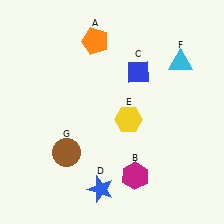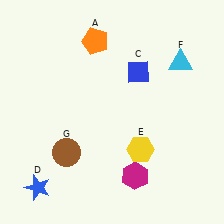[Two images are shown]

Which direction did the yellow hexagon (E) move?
The yellow hexagon (E) moved down.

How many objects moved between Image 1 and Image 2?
2 objects moved between the two images.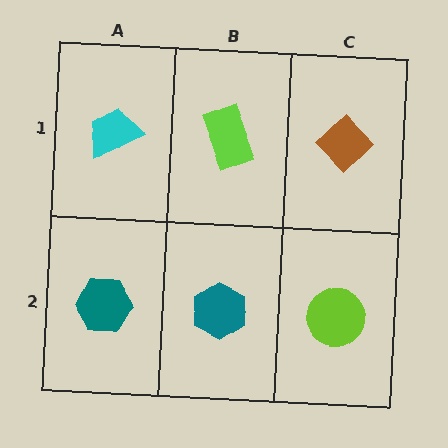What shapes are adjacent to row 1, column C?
A lime circle (row 2, column C), a lime rectangle (row 1, column B).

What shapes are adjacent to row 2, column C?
A brown diamond (row 1, column C), a teal hexagon (row 2, column B).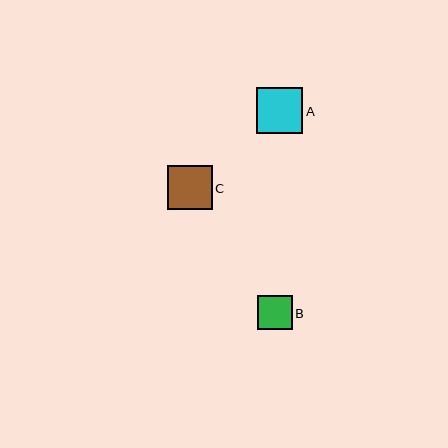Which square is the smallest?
Square B is the smallest with a size of approximately 34 pixels.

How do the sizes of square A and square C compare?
Square A and square C are approximately the same size.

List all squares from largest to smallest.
From largest to smallest: A, C, B.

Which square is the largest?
Square A is the largest with a size of approximately 46 pixels.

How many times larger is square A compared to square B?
Square A is approximately 1.3 times the size of square B.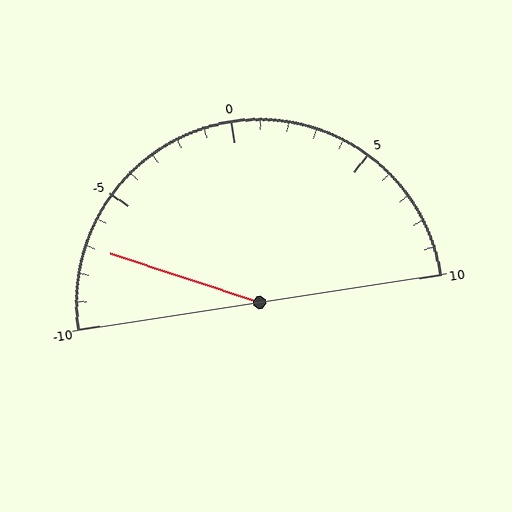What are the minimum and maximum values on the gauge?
The gauge ranges from -10 to 10.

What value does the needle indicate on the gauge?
The needle indicates approximately -7.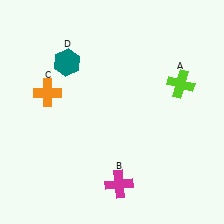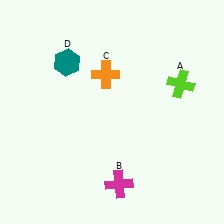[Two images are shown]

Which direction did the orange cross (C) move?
The orange cross (C) moved right.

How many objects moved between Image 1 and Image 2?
1 object moved between the two images.